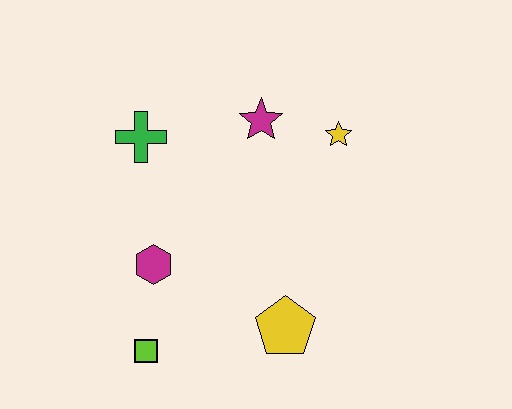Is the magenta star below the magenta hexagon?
No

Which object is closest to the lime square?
The magenta hexagon is closest to the lime square.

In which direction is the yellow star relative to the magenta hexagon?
The yellow star is to the right of the magenta hexagon.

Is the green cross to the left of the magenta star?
Yes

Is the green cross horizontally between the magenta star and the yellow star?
No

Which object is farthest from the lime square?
The yellow star is farthest from the lime square.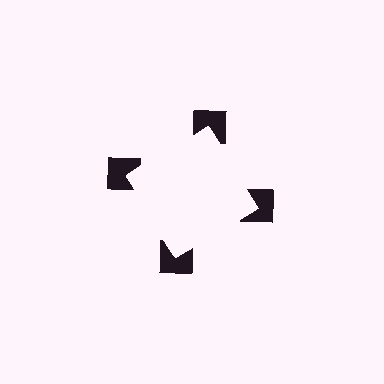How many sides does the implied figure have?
4 sides.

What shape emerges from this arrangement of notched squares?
An illusory square — its edges are inferred from the aligned wedge cuts in the notched squares, not physically drawn.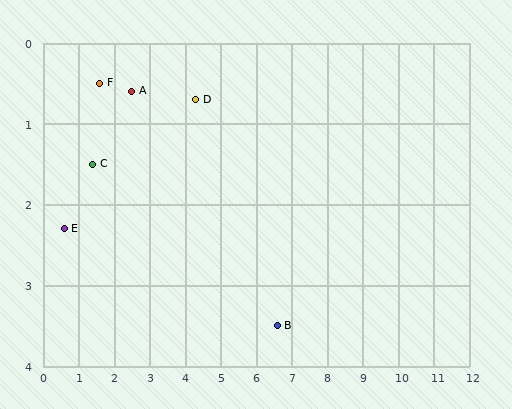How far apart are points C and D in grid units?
Points C and D are about 3.0 grid units apart.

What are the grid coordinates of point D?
Point D is at approximately (4.3, 0.7).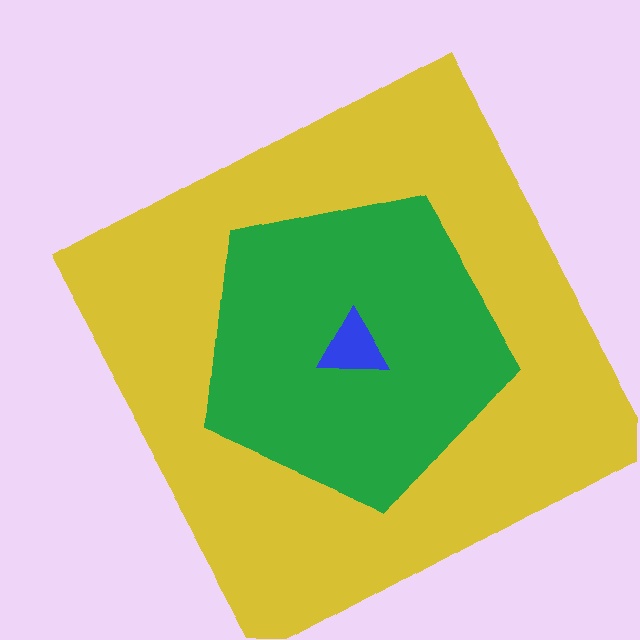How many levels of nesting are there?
3.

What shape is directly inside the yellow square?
The green pentagon.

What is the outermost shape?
The yellow square.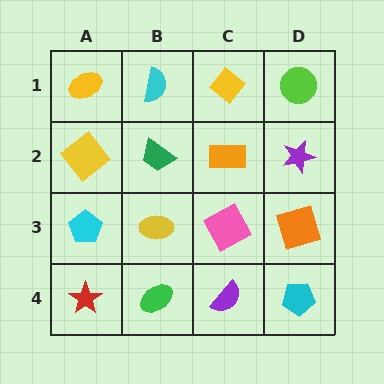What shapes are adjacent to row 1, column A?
A yellow diamond (row 2, column A), a cyan semicircle (row 1, column B).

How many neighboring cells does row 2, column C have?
4.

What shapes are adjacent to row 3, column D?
A purple star (row 2, column D), a cyan pentagon (row 4, column D), a pink square (row 3, column C).